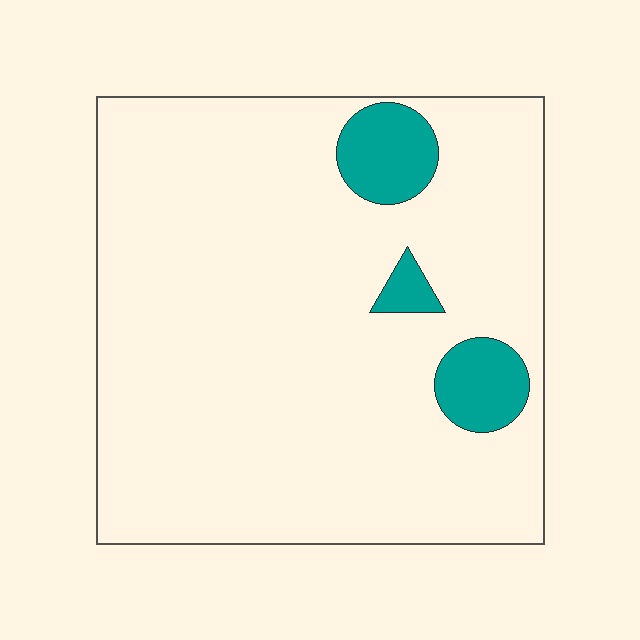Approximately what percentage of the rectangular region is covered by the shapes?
Approximately 10%.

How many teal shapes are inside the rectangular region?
3.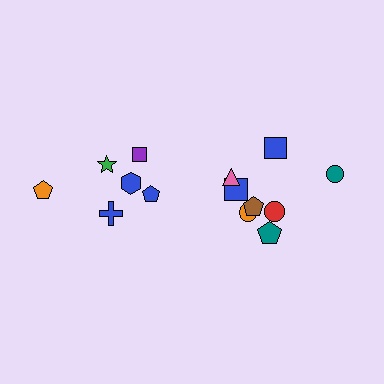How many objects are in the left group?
There are 6 objects.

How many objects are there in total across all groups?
There are 14 objects.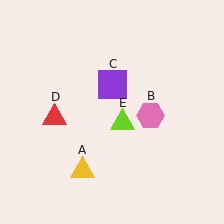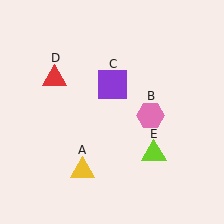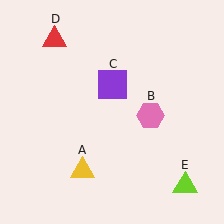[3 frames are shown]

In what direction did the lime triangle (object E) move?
The lime triangle (object E) moved down and to the right.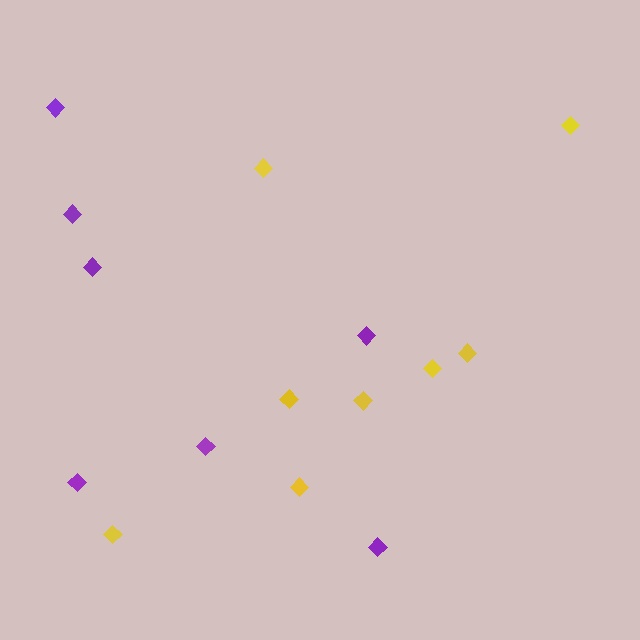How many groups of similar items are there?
There are 2 groups: one group of purple diamonds (7) and one group of yellow diamonds (8).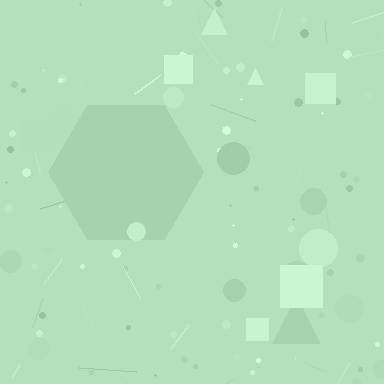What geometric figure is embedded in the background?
A hexagon is embedded in the background.